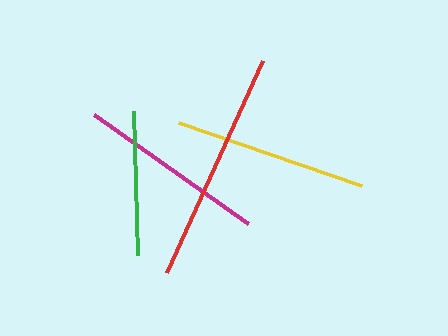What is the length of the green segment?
The green segment is approximately 144 pixels long.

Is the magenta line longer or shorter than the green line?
The magenta line is longer than the green line.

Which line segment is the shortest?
The green line is the shortest at approximately 144 pixels.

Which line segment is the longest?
The red line is the longest at approximately 233 pixels.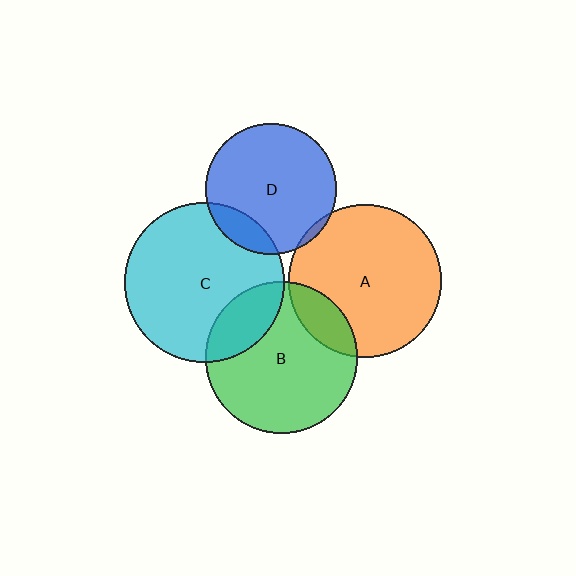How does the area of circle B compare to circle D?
Approximately 1.3 times.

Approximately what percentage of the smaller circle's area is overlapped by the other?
Approximately 15%.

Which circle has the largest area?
Circle C (cyan).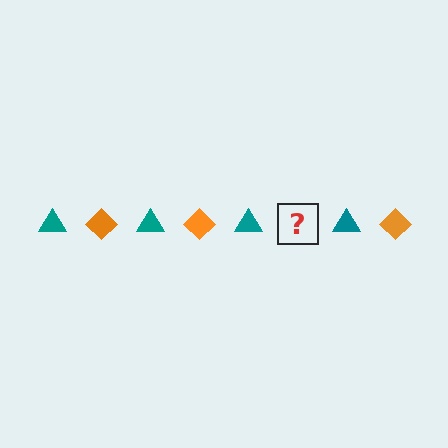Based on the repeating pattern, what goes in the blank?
The blank should be an orange diamond.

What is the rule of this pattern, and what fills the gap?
The rule is that the pattern alternates between teal triangle and orange diamond. The gap should be filled with an orange diamond.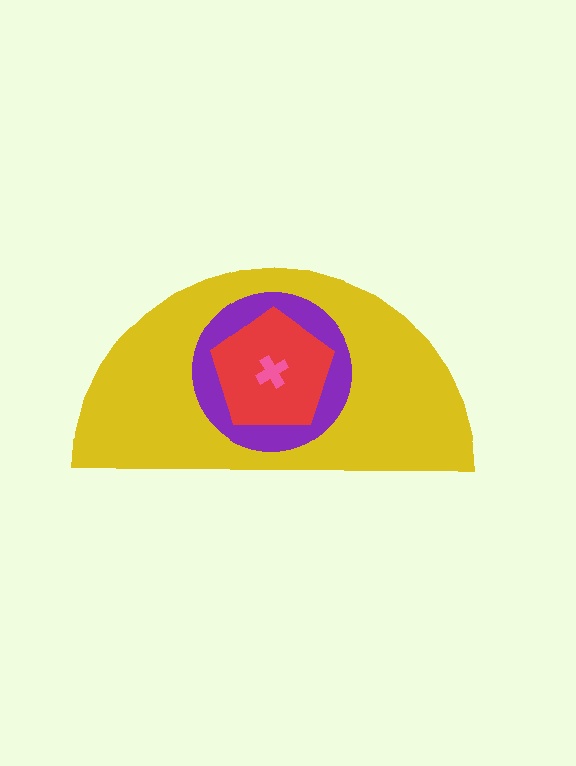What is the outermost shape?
The yellow semicircle.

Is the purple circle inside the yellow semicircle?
Yes.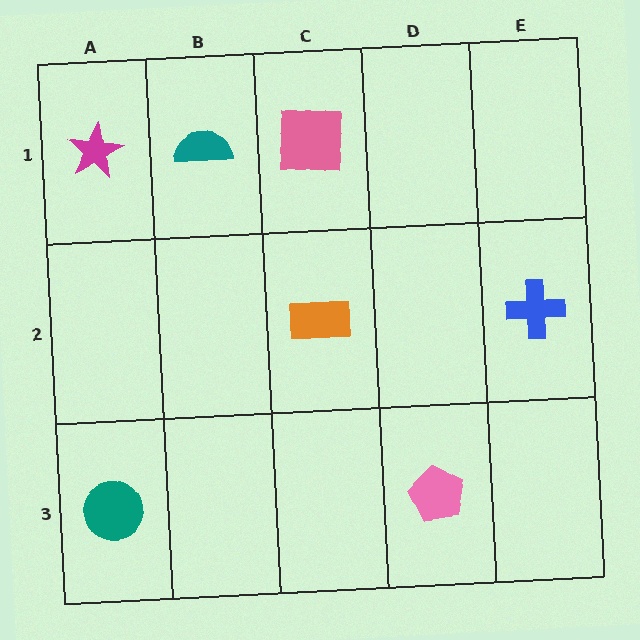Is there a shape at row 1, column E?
No, that cell is empty.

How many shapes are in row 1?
3 shapes.